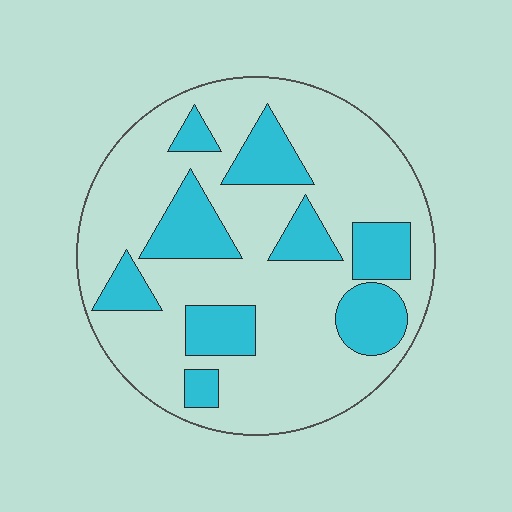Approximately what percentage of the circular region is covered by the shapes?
Approximately 25%.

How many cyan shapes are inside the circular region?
9.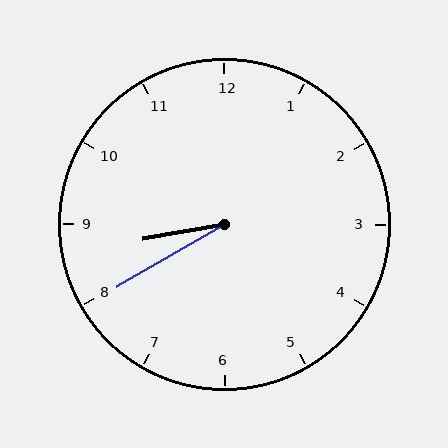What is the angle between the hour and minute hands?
Approximately 20 degrees.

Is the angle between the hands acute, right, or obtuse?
It is acute.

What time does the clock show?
8:40.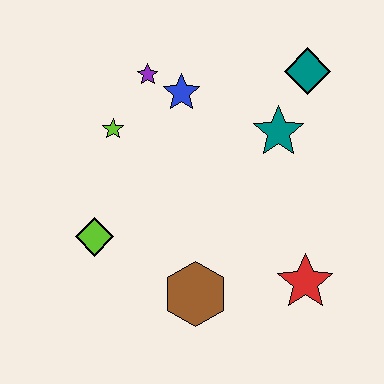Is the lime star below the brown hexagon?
No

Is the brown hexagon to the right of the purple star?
Yes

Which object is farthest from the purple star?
The red star is farthest from the purple star.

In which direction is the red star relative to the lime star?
The red star is to the right of the lime star.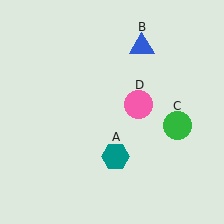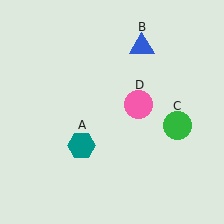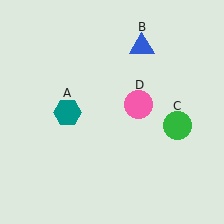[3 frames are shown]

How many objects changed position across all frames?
1 object changed position: teal hexagon (object A).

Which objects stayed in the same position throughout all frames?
Blue triangle (object B) and green circle (object C) and pink circle (object D) remained stationary.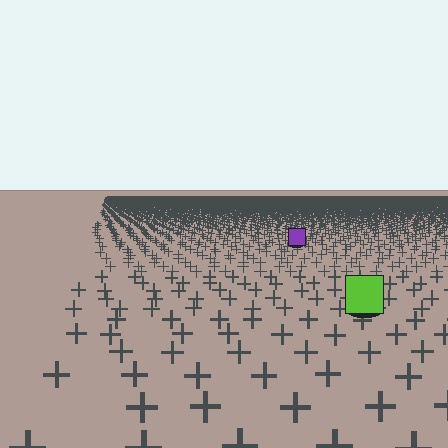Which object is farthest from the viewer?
The purple square is farthest from the viewer. It appears smaller and the ground texture around it is denser.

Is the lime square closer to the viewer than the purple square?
Yes. The lime square is closer — you can tell from the texture gradient: the ground texture is coarser near it.